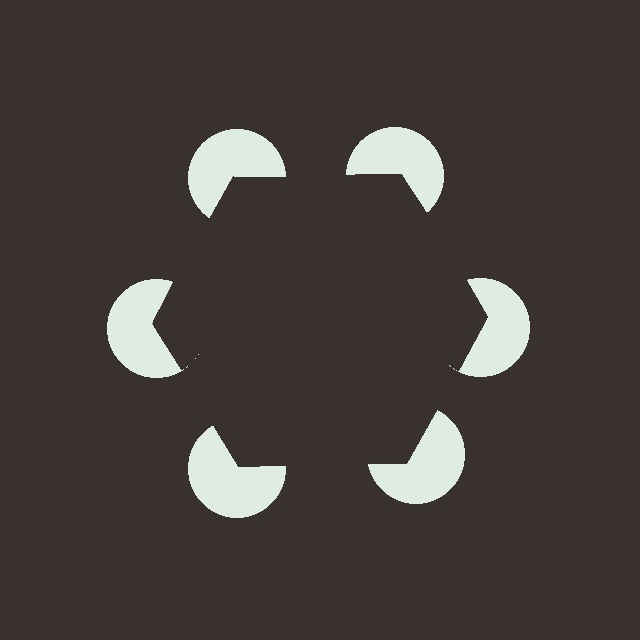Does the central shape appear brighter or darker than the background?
It typically appears slightly darker than the background, even though no actual brightness change is drawn.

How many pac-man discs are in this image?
There are 6 — one at each vertex of the illusory hexagon.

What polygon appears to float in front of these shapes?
An illusory hexagon — its edges are inferred from the aligned wedge cuts in the pac-man discs, not physically drawn.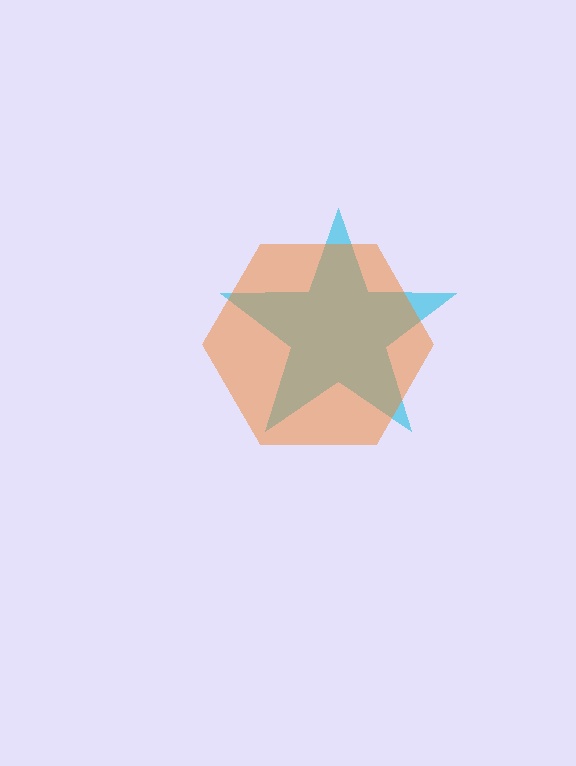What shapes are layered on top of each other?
The layered shapes are: a cyan star, an orange hexagon.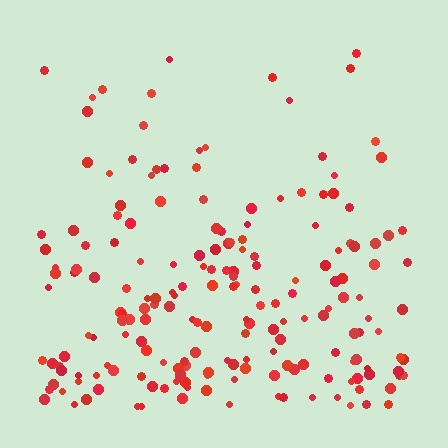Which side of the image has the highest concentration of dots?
The bottom.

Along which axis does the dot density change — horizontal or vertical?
Vertical.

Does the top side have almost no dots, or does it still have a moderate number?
Still a moderate number, just noticeably fewer than the bottom.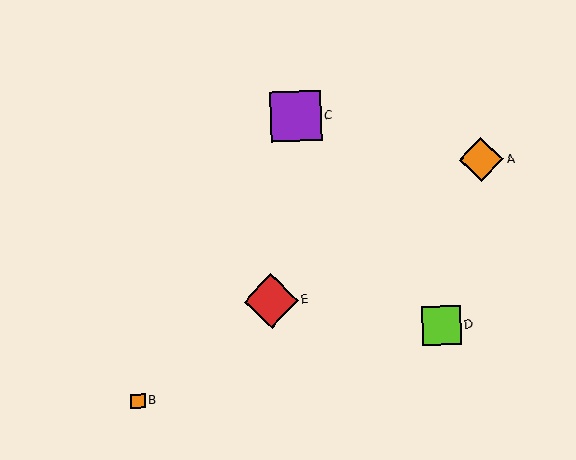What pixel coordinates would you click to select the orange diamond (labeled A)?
Click at (481, 160) to select the orange diamond A.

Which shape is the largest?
The red diamond (labeled E) is the largest.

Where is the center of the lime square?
The center of the lime square is at (441, 325).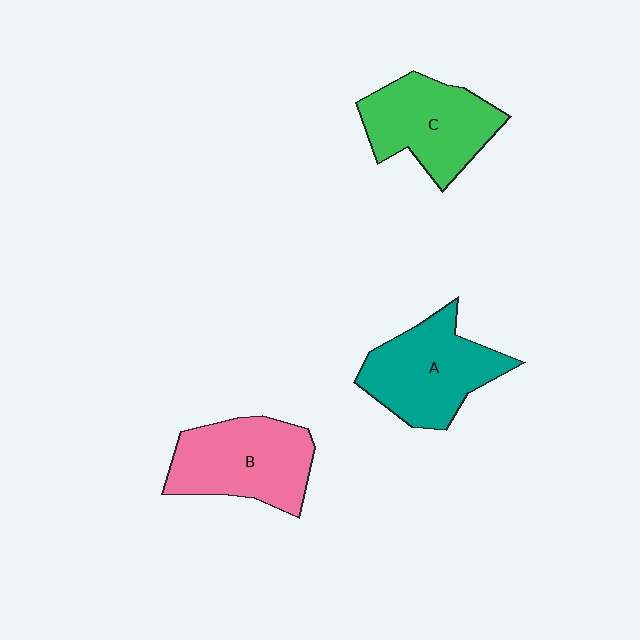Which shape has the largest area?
Shape A (teal).